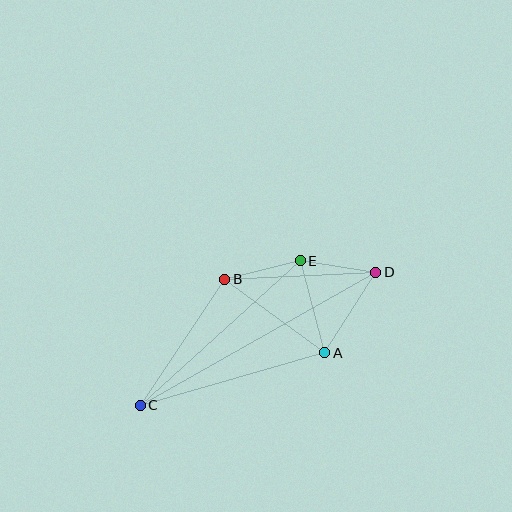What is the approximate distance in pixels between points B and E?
The distance between B and E is approximately 78 pixels.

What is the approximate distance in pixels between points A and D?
The distance between A and D is approximately 96 pixels.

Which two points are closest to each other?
Points D and E are closest to each other.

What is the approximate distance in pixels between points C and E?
The distance between C and E is approximately 216 pixels.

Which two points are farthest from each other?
Points C and D are farthest from each other.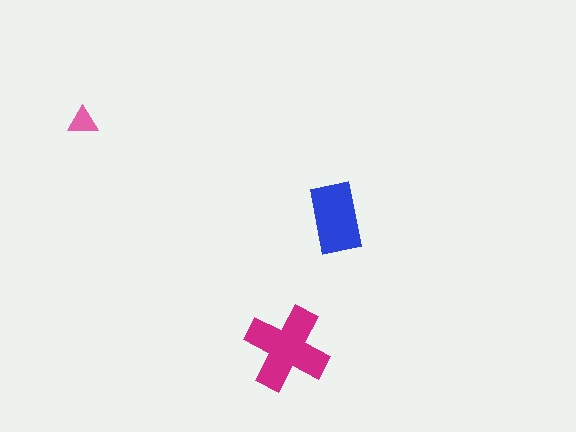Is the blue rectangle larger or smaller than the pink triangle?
Larger.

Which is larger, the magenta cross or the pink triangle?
The magenta cross.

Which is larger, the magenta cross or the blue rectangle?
The magenta cross.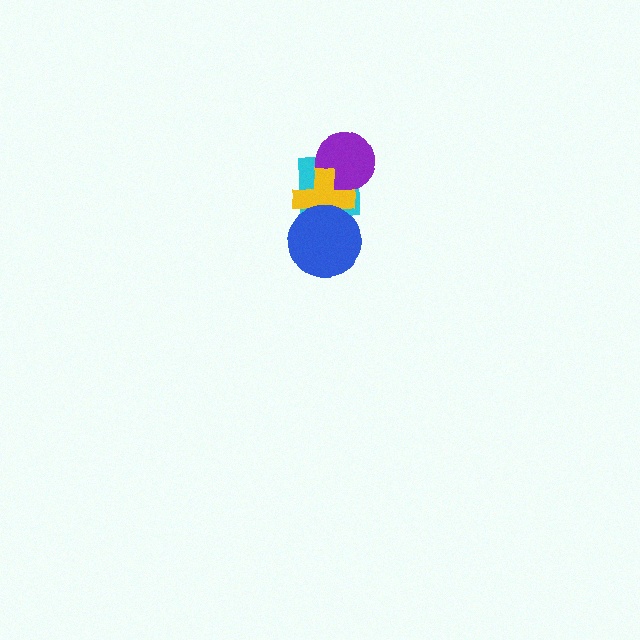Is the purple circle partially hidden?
Yes, it is partially covered by another shape.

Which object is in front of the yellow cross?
The blue circle is in front of the yellow cross.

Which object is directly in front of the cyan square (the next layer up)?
The purple circle is directly in front of the cyan square.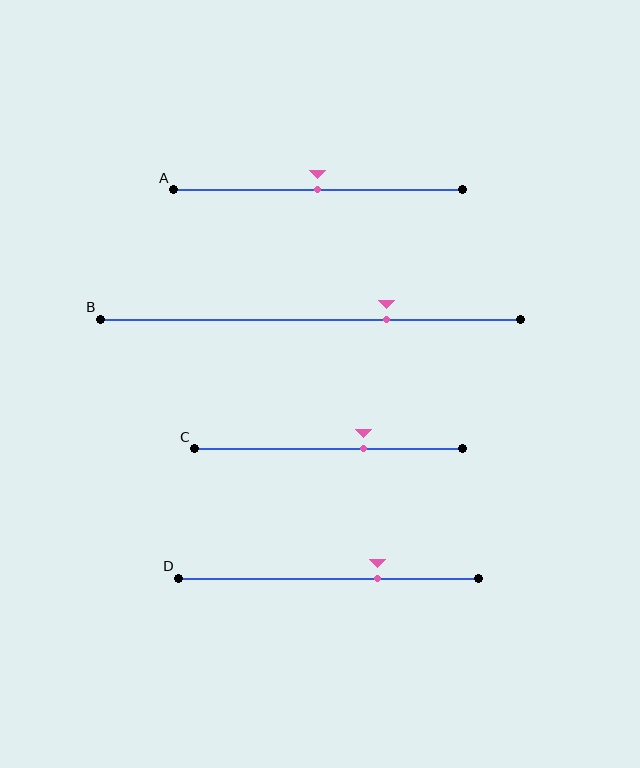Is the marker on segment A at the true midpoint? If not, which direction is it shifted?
Yes, the marker on segment A is at the true midpoint.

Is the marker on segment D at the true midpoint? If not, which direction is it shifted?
No, the marker on segment D is shifted to the right by about 16% of the segment length.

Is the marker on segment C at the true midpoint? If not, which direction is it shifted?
No, the marker on segment C is shifted to the right by about 13% of the segment length.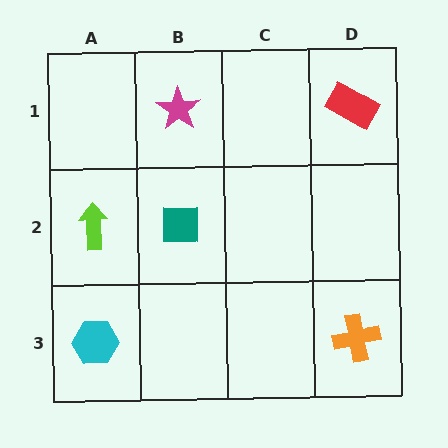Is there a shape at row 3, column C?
No, that cell is empty.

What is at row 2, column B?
A teal square.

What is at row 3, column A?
A cyan hexagon.